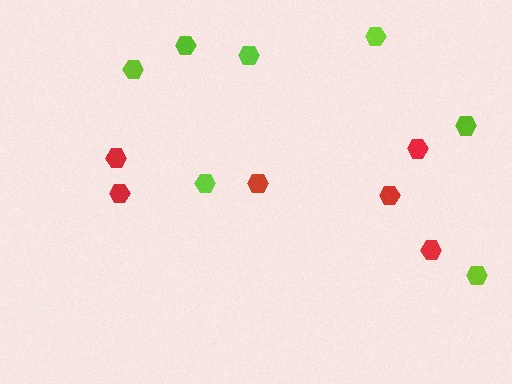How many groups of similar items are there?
There are 2 groups: one group of red hexagons (6) and one group of lime hexagons (7).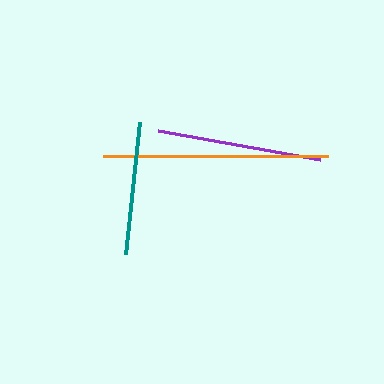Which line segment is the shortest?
The teal line is the shortest at approximately 133 pixels.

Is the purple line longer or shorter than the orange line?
The orange line is longer than the purple line.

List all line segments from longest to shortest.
From longest to shortest: orange, purple, teal.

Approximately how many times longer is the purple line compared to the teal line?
The purple line is approximately 1.2 times the length of the teal line.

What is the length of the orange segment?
The orange segment is approximately 225 pixels long.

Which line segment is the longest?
The orange line is the longest at approximately 225 pixels.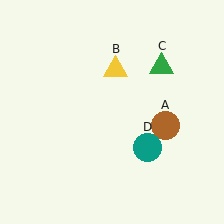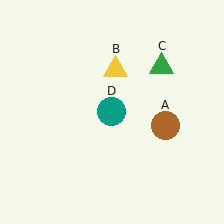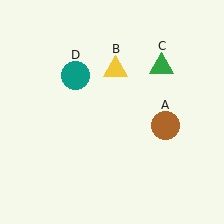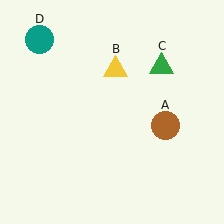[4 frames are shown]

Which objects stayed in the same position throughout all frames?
Brown circle (object A) and yellow triangle (object B) and green triangle (object C) remained stationary.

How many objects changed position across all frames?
1 object changed position: teal circle (object D).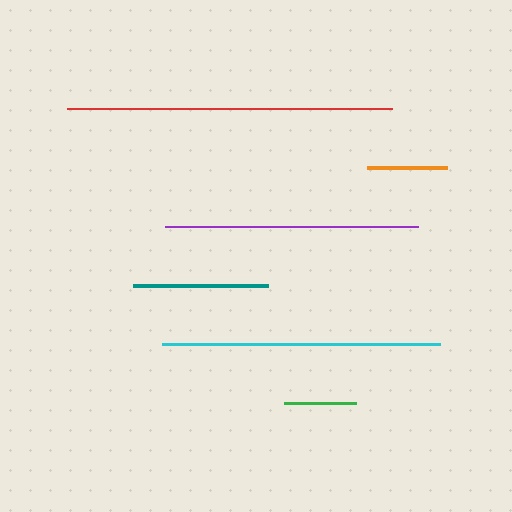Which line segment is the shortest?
The green line is the shortest at approximately 71 pixels.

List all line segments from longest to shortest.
From longest to shortest: red, cyan, purple, teal, orange, green.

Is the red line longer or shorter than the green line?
The red line is longer than the green line.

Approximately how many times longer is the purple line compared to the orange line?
The purple line is approximately 3.1 times the length of the orange line.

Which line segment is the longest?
The red line is the longest at approximately 325 pixels.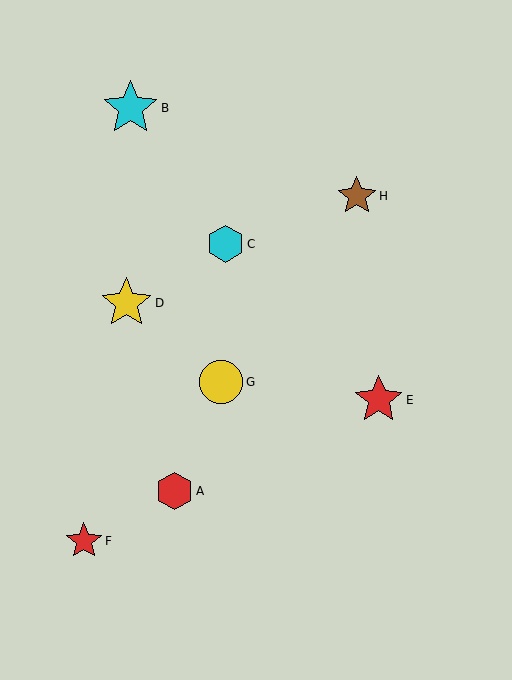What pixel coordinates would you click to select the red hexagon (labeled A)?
Click at (174, 491) to select the red hexagon A.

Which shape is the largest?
The cyan star (labeled B) is the largest.